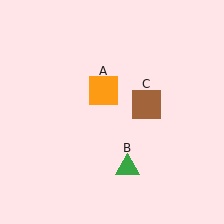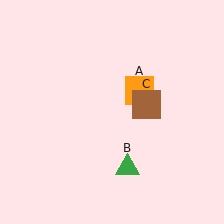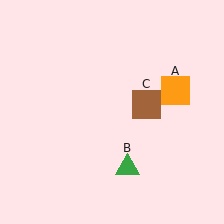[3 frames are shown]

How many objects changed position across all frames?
1 object changed position: orange square (object A).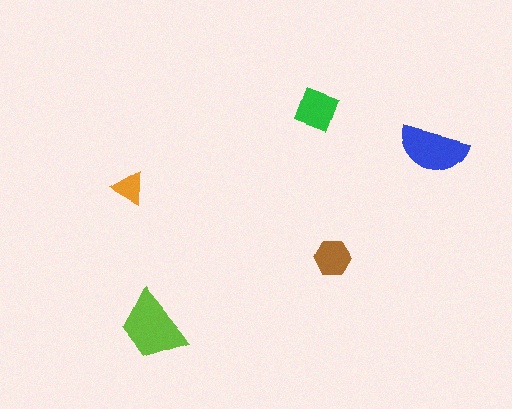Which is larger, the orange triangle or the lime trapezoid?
The lime trapezoid.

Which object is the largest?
The lime trapezoid.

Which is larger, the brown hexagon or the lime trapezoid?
The lime trapezoid.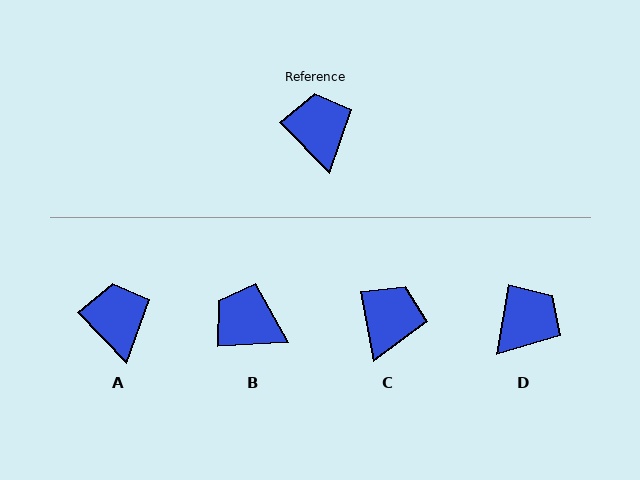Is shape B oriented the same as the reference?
No, it is off by about 49 degrees.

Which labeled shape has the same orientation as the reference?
A.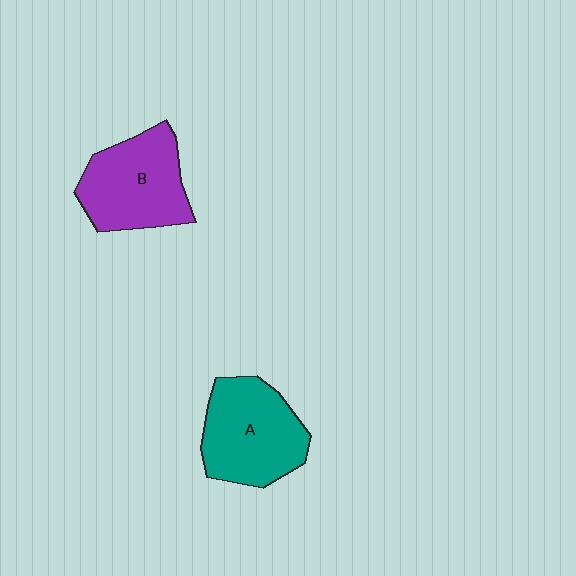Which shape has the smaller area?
Shape B (purple).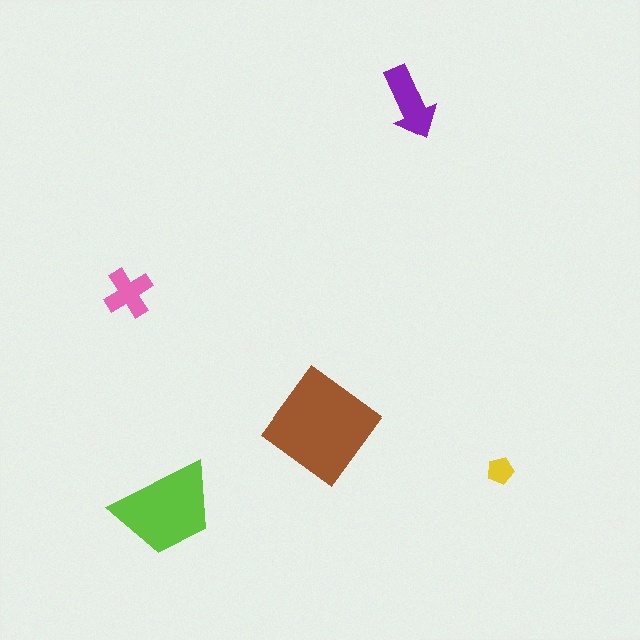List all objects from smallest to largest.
The yellow pentagon, the pink cross, the purple arrow, the lime trapezoid, the brown diamond.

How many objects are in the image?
There are 5 objects in the image.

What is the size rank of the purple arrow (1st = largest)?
3rd.